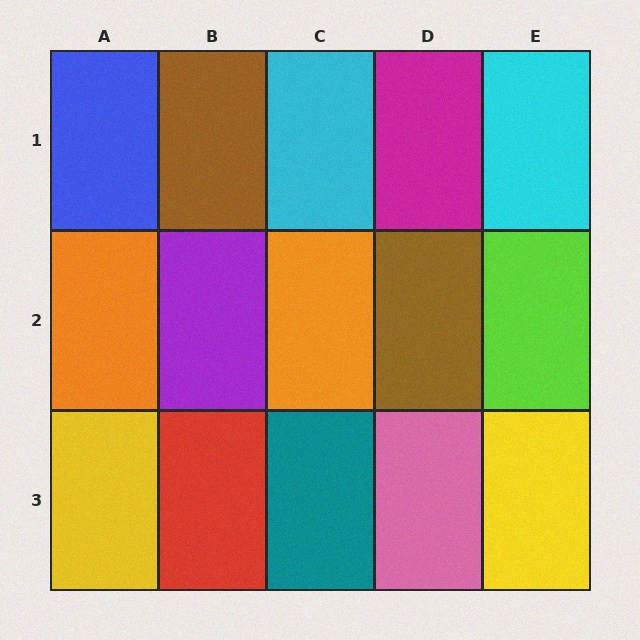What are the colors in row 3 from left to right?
Yellow, red, teal, pink, yellow.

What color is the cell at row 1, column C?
Cyan.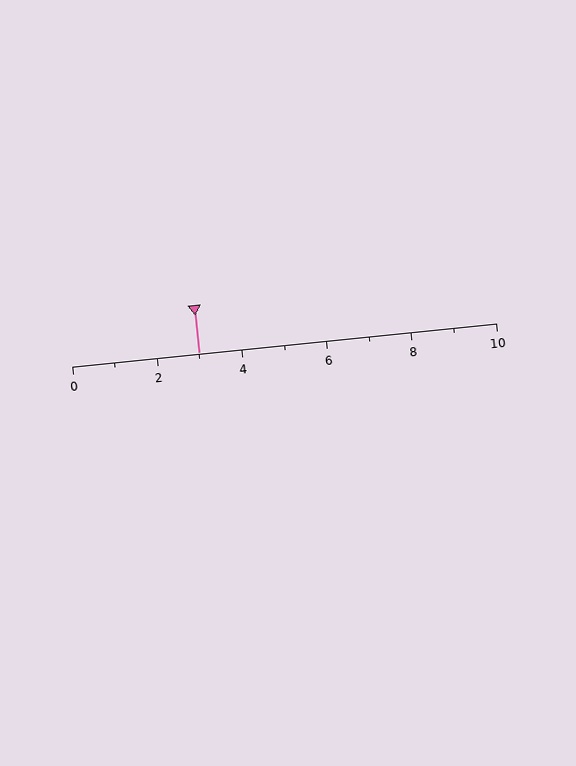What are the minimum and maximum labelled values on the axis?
The axis runs from 0 to 10.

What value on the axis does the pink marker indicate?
The marker indicates approximately 3.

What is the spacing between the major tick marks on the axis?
The major ticks are spaced 2 apart.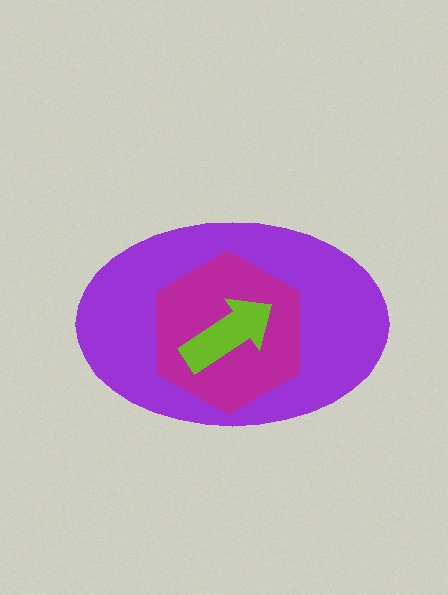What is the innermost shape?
The lime arrow.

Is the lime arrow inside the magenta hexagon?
Yes.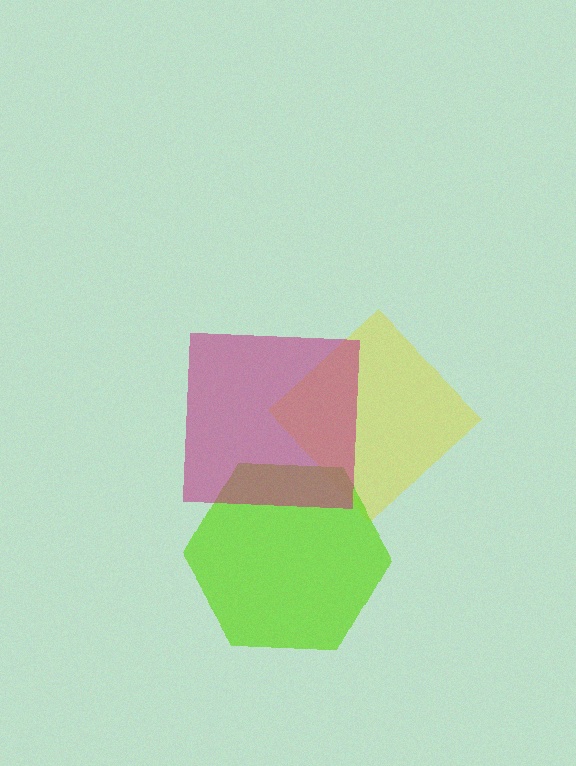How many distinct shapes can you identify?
There are 3 distinct shapes: a yellow diamond, a lime hexagon, a magenta square.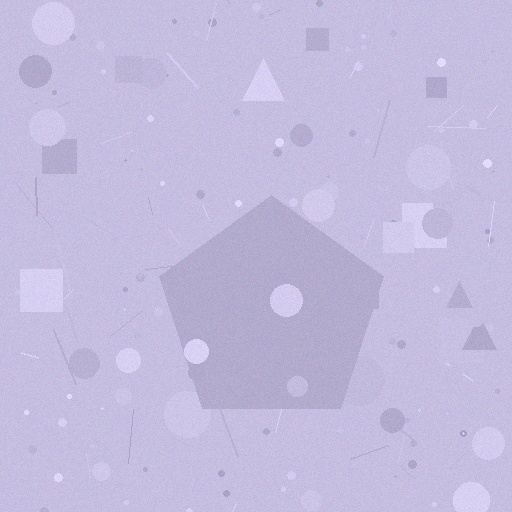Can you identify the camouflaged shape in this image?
The camouflaged shape is a pentagon.